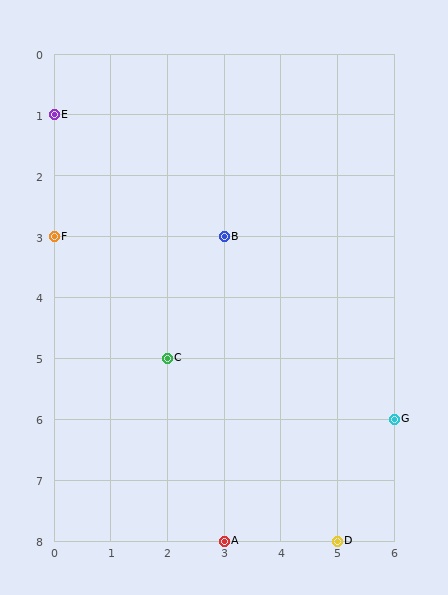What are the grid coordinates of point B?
Point B is at grid coordinates (3, 3).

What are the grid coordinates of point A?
Point A is at grid coordinates (3, 8).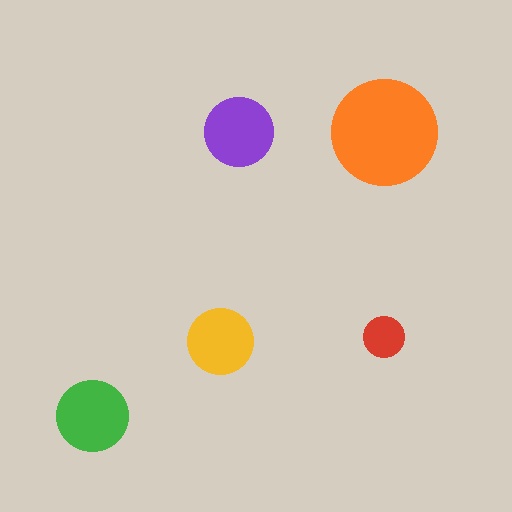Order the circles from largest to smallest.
the orange one, the green one, the purple one, the yellow one, the red one.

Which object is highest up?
The purple circle is topmost.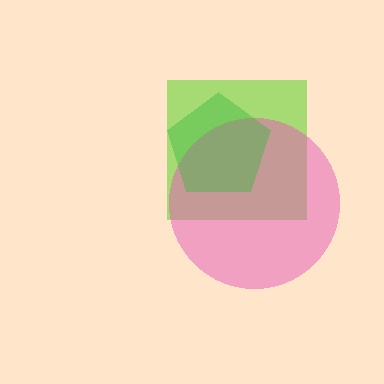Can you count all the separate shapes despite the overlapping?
Yes, there are 3 separate shapes.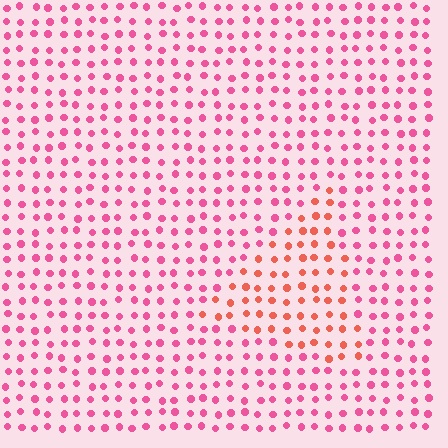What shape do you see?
I see a triangle.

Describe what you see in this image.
The image is filled with small pink elements in a uniform arrangement. A triangle-shaped region is visible where the elements are tinted to a slightly different hue, forming a subtle color boundary.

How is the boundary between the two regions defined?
The boundary is defined purely by a slight shift in hue (about 34 degrees). Spacing, size, and orientation are identical on both sides.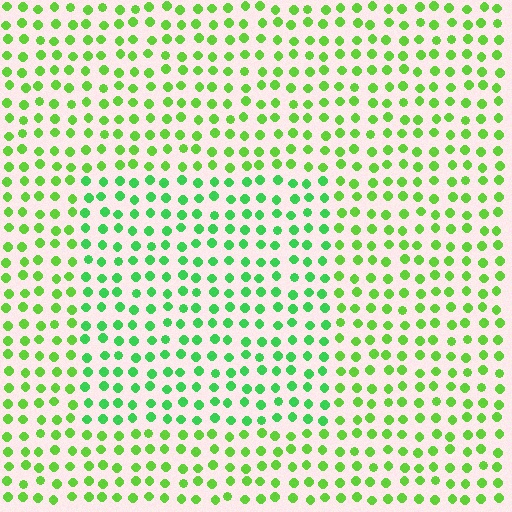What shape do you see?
I see a rectangle.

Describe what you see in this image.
The image is filled with small lime elements in a uniform arrangement. A rectangle-shaped region is visible where the elements are tinted to a slightly different hue, forming a subtle color boundary.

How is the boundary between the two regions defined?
The boundary is defined purely by a slight shift in hue (about 26 degrees). Spacing, size, and orientation are identical on both sides.